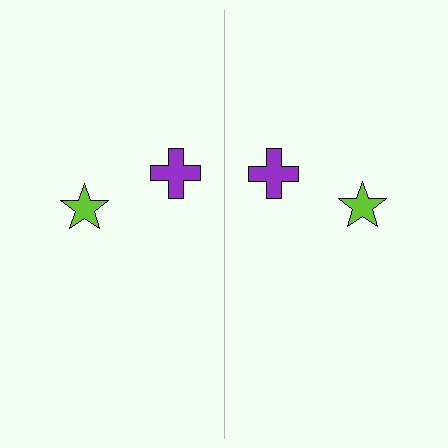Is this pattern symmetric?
Yes, this pattern has bilateral (reflection) symmetry.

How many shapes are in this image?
There are 4 shapes in this image.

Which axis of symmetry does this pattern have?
The pattern has a vertical axis of symmetry running through the center of the image.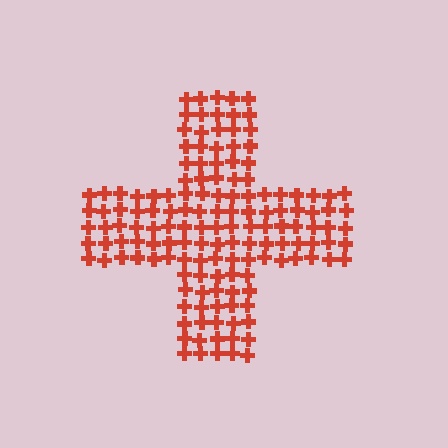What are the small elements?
The small elements are crosses.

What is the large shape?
The large shape is a cross.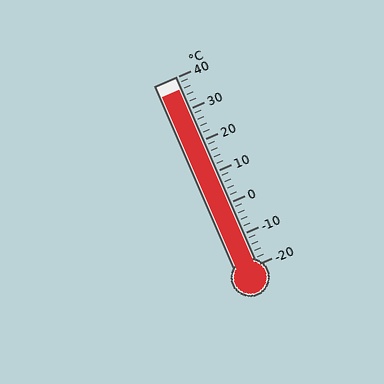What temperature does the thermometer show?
The thermometer shows approximately 36°C.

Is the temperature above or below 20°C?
The temperature is above 20°C.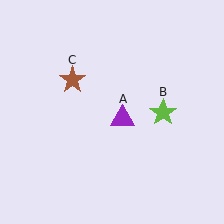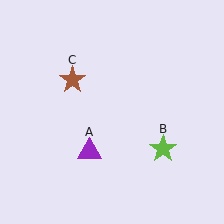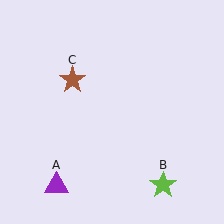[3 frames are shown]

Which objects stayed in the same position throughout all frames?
Brown star (object C) remained stationary.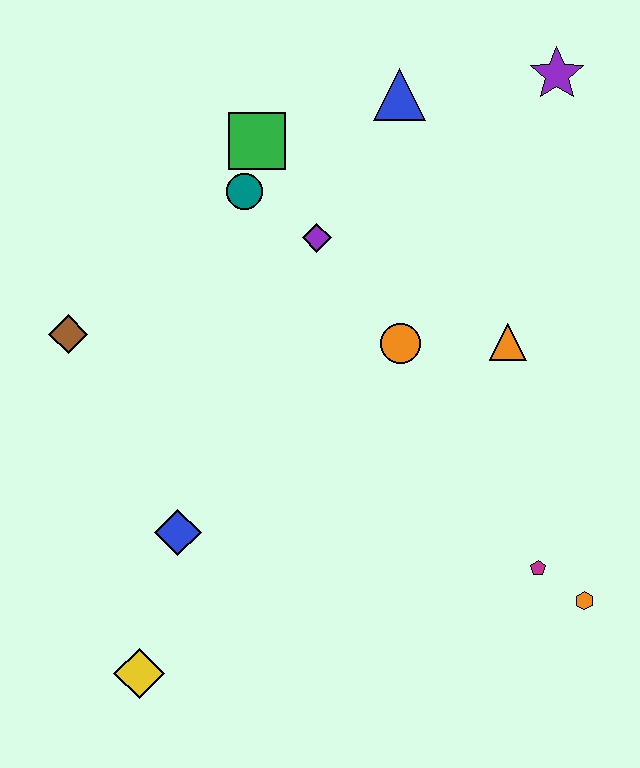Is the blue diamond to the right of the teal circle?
No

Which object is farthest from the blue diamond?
The purple star is farthest from the blue diamond.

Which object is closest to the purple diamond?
The teal circle is closest to the purple diamond.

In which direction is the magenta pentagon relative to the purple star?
The magenta pentagon is below the purple star.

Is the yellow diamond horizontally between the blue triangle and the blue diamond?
No